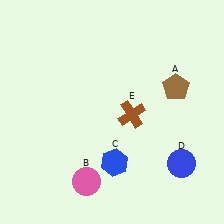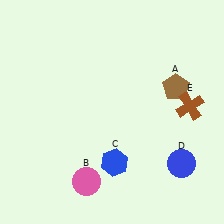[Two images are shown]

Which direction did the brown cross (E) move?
The brown cross (E) moved right.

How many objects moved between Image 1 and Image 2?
1 object moved between the two images.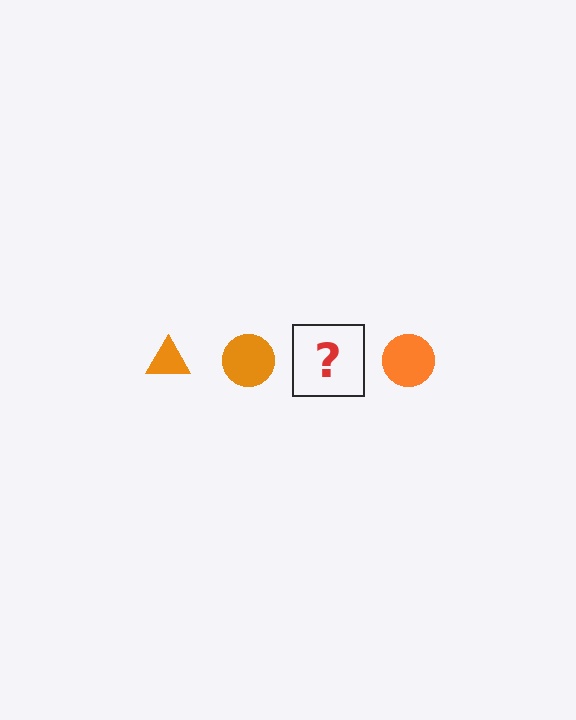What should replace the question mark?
The question mark should be replaced with an orange triangle.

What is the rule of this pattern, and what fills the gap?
The rule is that the pattern cycles through triangle, circle shapes in orange. The gap should be filled with an orange triangle.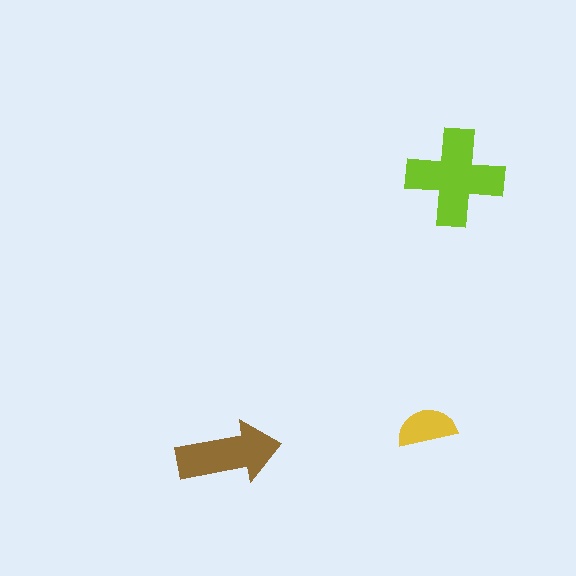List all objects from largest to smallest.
The lime cross, the brown arrow, the yellow semicircle.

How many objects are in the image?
There are 3 objects in the image.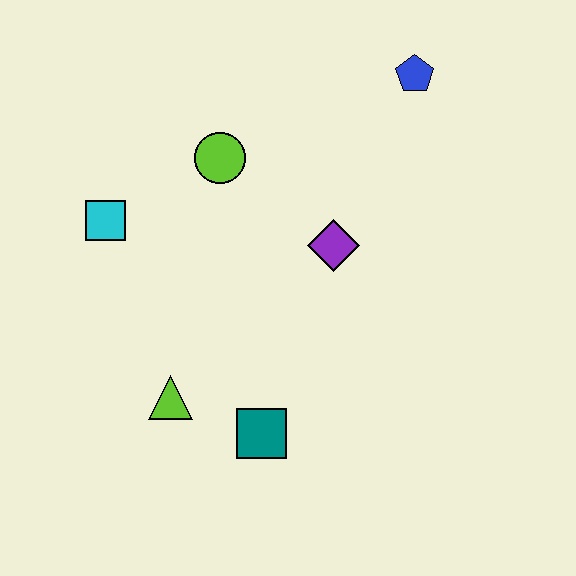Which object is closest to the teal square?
The lime triangle is closest to the teal square.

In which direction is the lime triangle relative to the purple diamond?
The lime triangle is to the left of the purple diamond.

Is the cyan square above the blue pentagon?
No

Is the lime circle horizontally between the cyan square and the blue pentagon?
Yes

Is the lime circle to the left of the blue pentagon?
Yes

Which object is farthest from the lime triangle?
The blue pentagon is farthest from the lime triangle.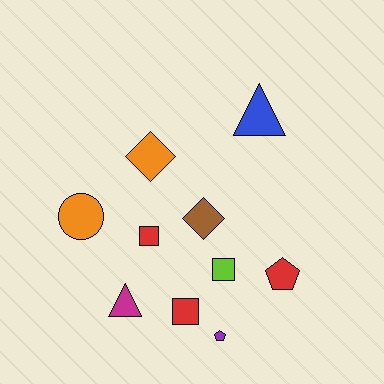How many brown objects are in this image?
There is 1 brown object.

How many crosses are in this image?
There are no crosses.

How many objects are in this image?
There are 10 objects.